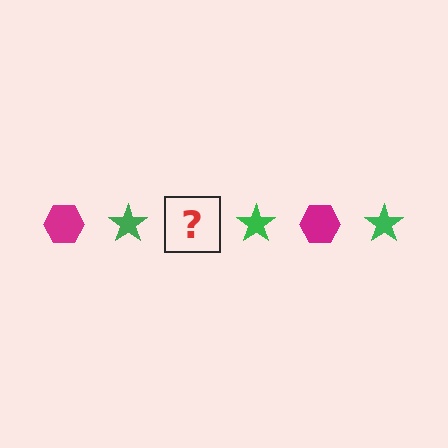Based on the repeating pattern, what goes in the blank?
The blank should be a magenta hexagon.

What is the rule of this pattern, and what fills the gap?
The rule is that the pattern alternates between magenta hexagon and green star. The gap should be filled with a magenta hexagon.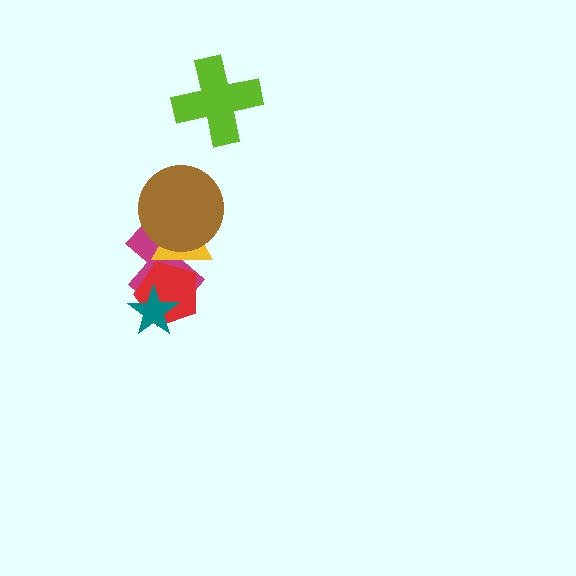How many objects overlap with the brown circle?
2 objects overlap with the brown circle.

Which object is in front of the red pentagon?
The teal star is in front of the red pentagon.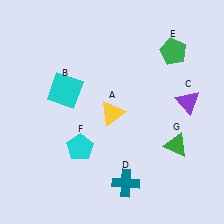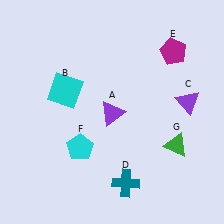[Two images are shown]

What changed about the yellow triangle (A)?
In Image 1, A is yellow. In Image 2, it changed to purple.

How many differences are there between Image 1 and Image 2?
There are 2 differences between the two images.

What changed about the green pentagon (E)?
In Image 1, E is green. In Image 2, it changed to magenta.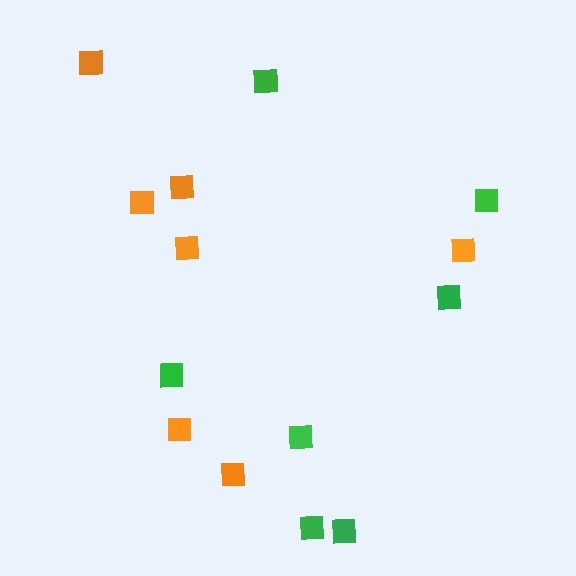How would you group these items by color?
There are 2 groups: one group of green squares (7) and one group of orange squares (7).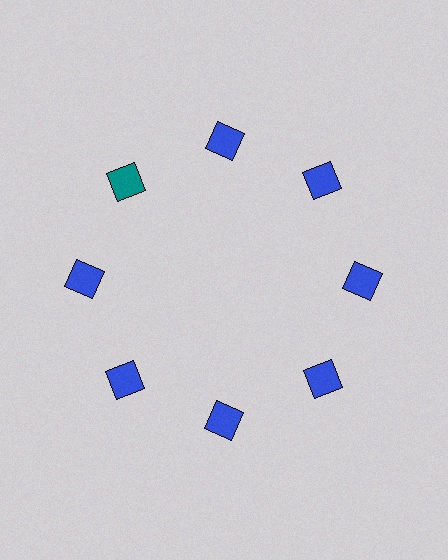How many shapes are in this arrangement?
There are 8 shapes arranged in a ring pattern.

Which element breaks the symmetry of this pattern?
The teal square at roughly the 10 o'clock position breaks the symmetry. All other shapes are blue squares.